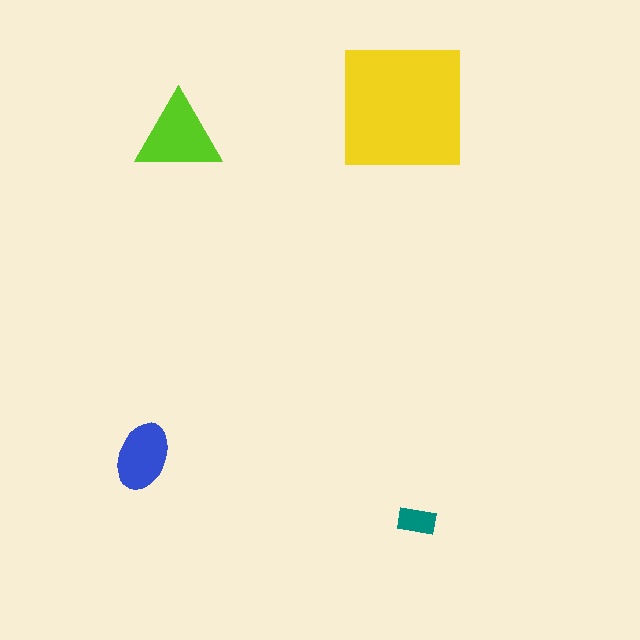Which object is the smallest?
The teal rectangle.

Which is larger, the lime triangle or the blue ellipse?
The lime triangle.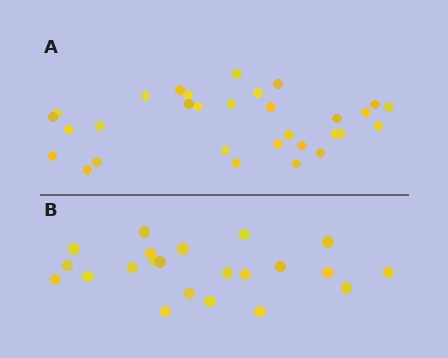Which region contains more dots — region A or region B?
Region A (the top region) has more dots.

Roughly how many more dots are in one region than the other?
Region A has roughly 8 or so more dots than region B.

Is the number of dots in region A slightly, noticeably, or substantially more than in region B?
Region A has noticeably more, but not dramatically so. The ratio is roughly 1.4 to 1.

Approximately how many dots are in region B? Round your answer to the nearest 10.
About 20 dots. (The exact count is 22, which rounds to 20.)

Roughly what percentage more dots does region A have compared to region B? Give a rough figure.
About 40% more.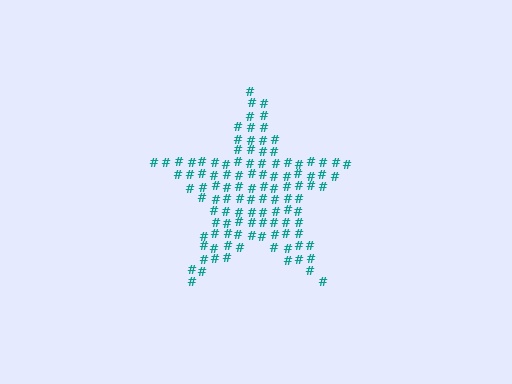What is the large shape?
The large shape is a star.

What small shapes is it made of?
It is made of small hash symbols.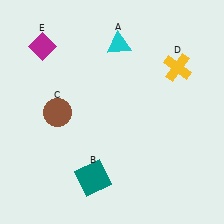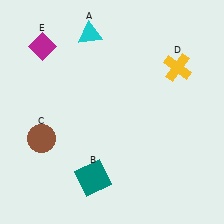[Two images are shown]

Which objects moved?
The objects that moved are: the cyan triangle (A), the brown circle (C).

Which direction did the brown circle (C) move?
The brown circle (C) moved down.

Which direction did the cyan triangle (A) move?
The cyan triangle (A) moved left.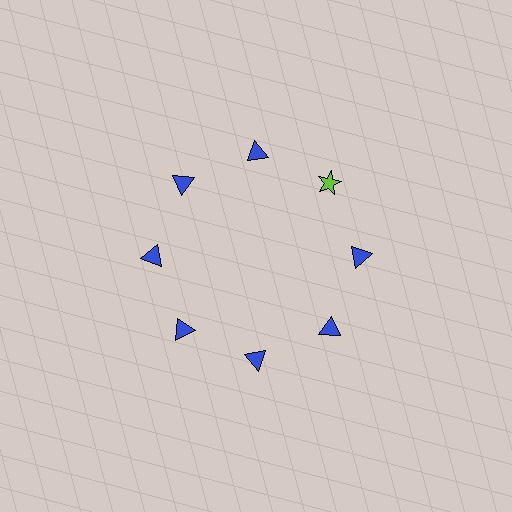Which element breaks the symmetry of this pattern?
The lime star at roughly the 2 o'clock position breaks the symmetry. All other shapes are blue triangles.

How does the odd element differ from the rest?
It differs in both color (lime instead of blue) and shape (star instead of triangle).